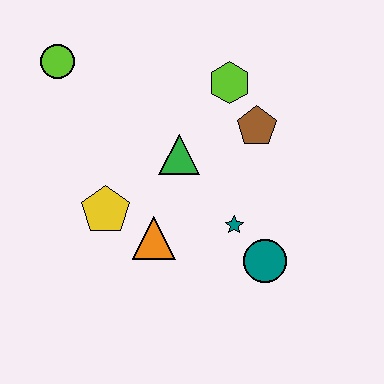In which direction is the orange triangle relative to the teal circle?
The orange triangle is to the left of the teal circle.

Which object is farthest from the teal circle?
The lime circle is farthest from the teal circle.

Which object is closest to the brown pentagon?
The lime hexagon is closest to the brown pentagon.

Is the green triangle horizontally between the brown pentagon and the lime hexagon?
No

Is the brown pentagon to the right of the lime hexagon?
Yes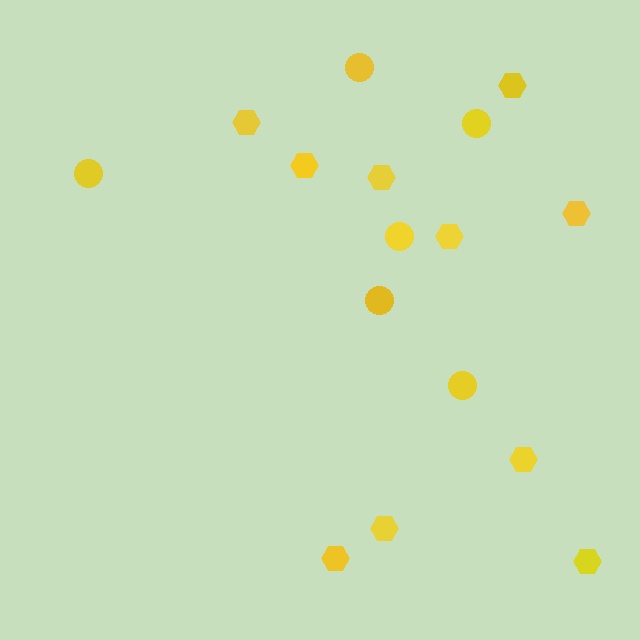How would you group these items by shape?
There are 2 groups: one group of hexagons (10) and one group of circles (6).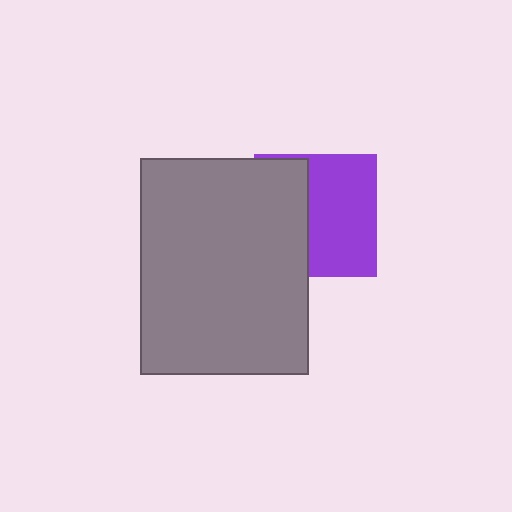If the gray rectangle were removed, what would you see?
You would see the complete purple square.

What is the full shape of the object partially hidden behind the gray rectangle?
The partially hidden object is a purple square.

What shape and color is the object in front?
The object in front is a gray rectangle.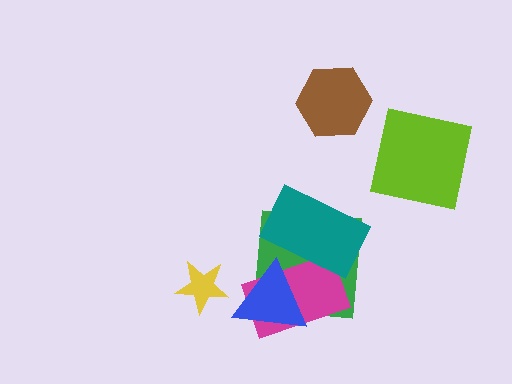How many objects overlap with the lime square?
0 objects overlap with the lime square.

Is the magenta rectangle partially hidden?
Yes, it is partially covered by another shape.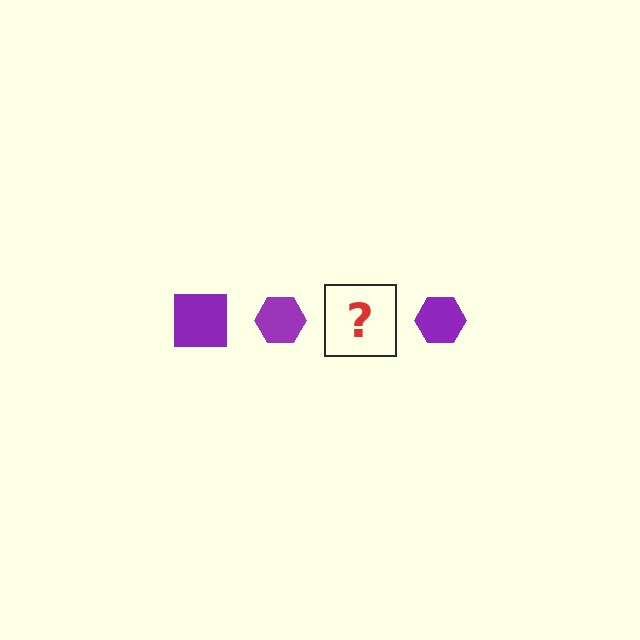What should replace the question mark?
The question mark should be replaced with a purple square.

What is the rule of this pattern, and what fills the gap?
The rule is that the pattern cycles through square, hexagon shapes in purple. The gap should be filled with a purple square.